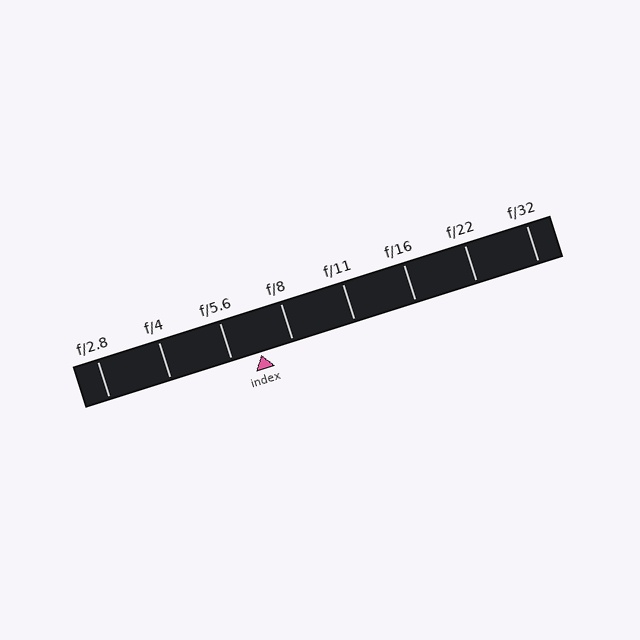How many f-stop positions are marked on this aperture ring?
There are 8 f-stop positions marked.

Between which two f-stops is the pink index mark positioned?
The index mark is between f/5.6 and f/8.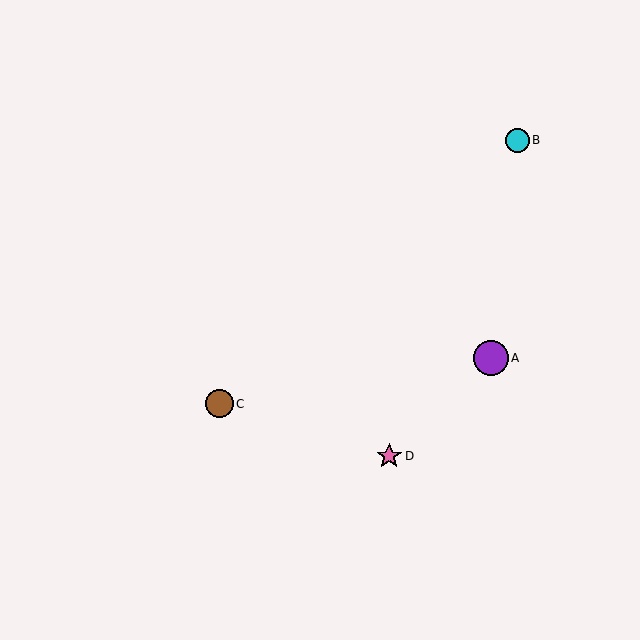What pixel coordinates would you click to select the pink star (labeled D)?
Click at (389, 456) to select the pink star D.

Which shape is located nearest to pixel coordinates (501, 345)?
The purple circle (labeled A) at (491, 358) is nearest to that location.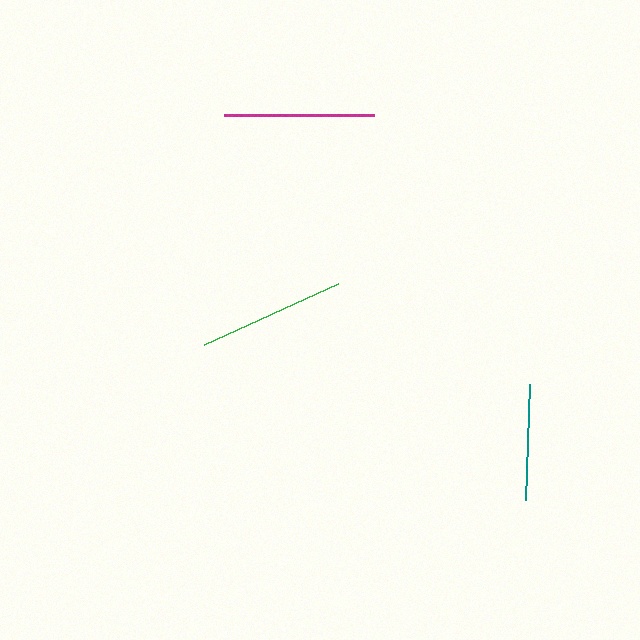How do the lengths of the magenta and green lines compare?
The magenta and green lines are approximately the same length.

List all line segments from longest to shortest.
From longest to shortest: magenta, green, teal.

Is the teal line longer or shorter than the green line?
The green line is longer than the teal line.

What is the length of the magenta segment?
The magenta segment is approximately 149 pixels long.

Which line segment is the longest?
The magenta line is the longest at approximately 149 pixels.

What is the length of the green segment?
The green segment is approximately 147 pixels long.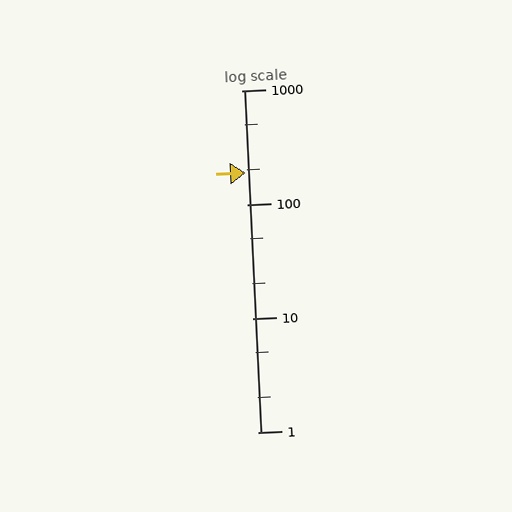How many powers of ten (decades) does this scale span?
The scale spans 3 decades, from 1 to 1000.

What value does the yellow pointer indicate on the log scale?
The pointer indicates approximately 190.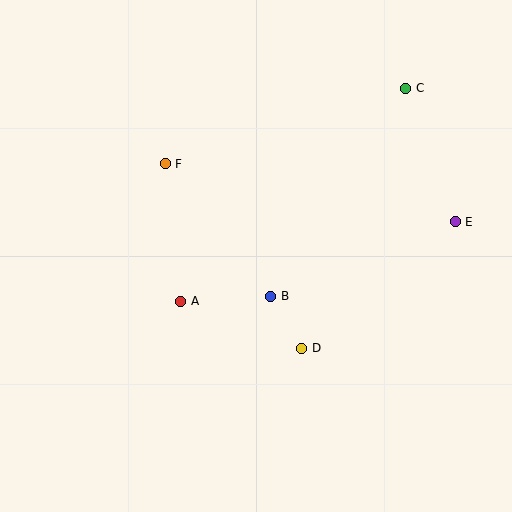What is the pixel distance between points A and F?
The distance between A and F is 139 pixels.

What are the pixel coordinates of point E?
Point E is at (455, 222).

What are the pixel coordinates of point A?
Point A is at (181, 301).